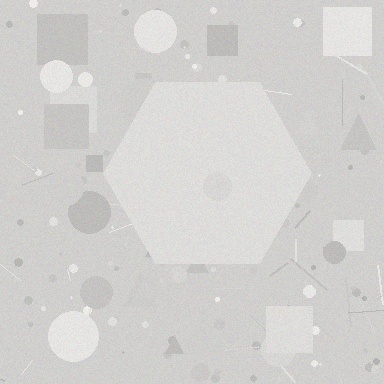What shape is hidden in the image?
A hexagon is hidden in the image.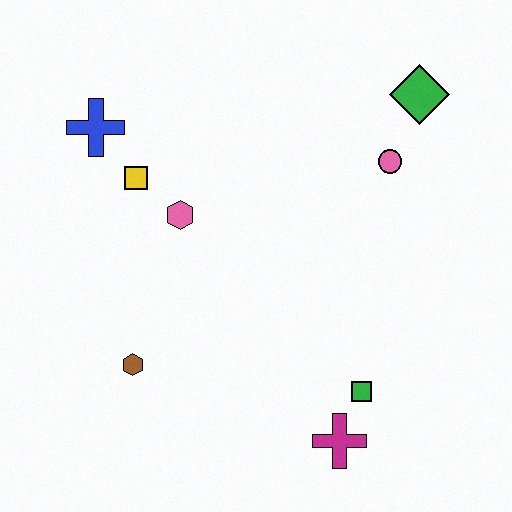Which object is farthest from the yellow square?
The magenta cross is farthest from the yellow square.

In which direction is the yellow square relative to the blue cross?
The yellow square is below the blue cross.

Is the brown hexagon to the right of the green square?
No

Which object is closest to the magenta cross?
The green square is closest to the magenta cross.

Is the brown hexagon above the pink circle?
No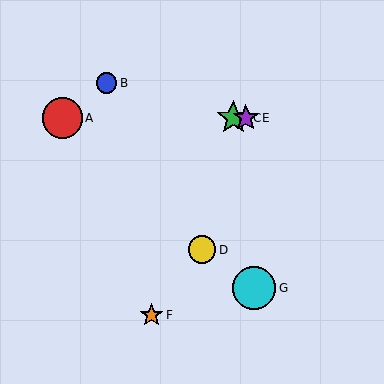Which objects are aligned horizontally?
Objects A, C, E are aligned horizontally.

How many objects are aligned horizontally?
3 objects (A, C, E) are aligned horizontally.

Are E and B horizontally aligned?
No, E is at y≈118 and B is at y≈83.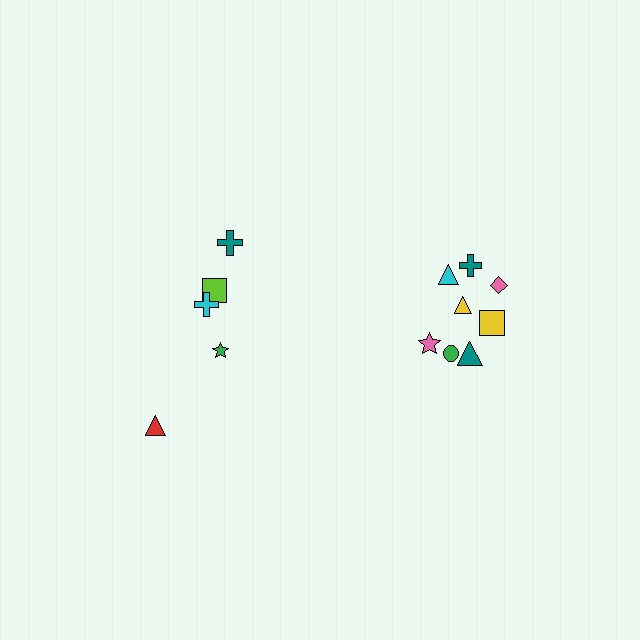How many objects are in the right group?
There are 8 objects.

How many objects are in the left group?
There are 5 objects.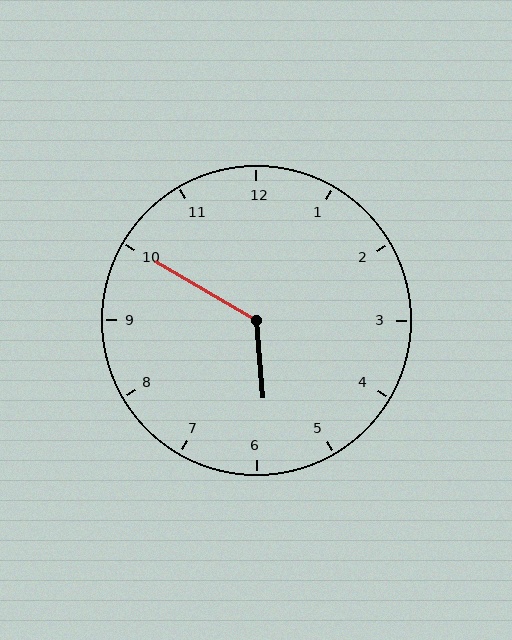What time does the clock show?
5:50.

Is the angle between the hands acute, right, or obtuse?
It is obtuse.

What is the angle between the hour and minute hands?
Approximately 125 degrees.